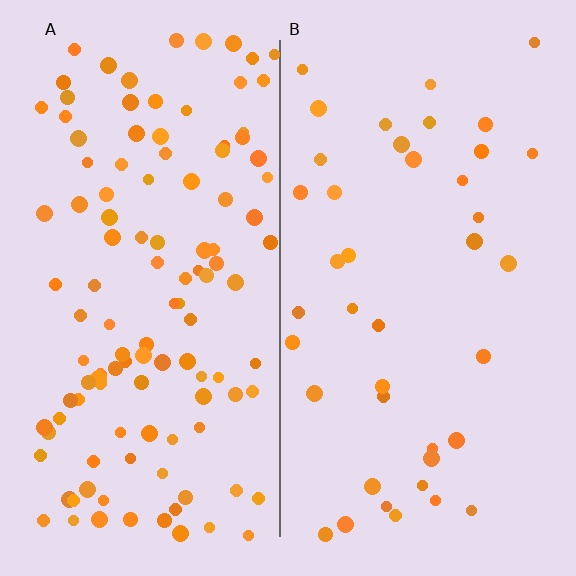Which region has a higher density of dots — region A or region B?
A (the left).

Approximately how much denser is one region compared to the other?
Approximately 2.9× — region A over region B.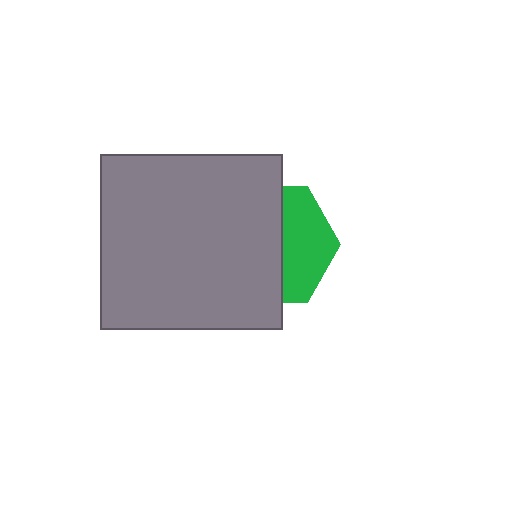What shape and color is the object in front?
The object in front is a gray rectangle.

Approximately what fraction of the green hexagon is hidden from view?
Roughly 59% of the green hexagon is hidden behind the gray rectangle.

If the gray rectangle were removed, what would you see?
You would see the complete green hexagon.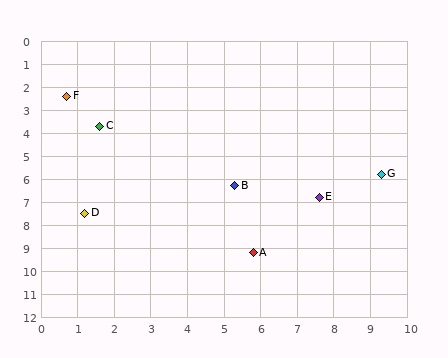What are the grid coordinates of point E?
Point E is at approximately (7.6, 6.8).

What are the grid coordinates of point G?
Point G is at approximately (9.3, 5.8).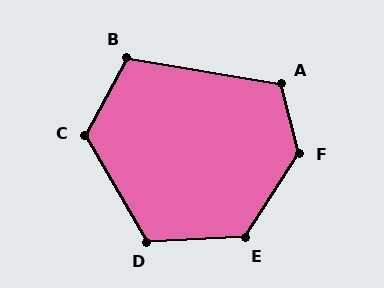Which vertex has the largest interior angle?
F, at approximately 133 degrees.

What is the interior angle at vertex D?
Approximately 118 degrees (obtuse).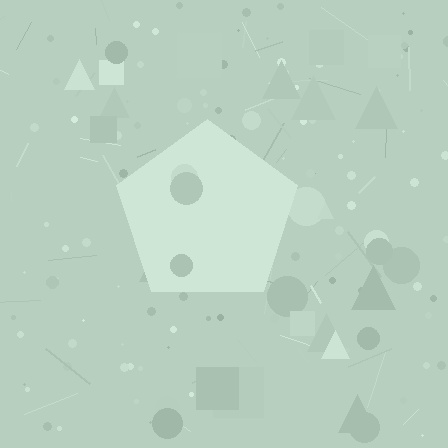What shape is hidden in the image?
A pentagon is hidden in the image.